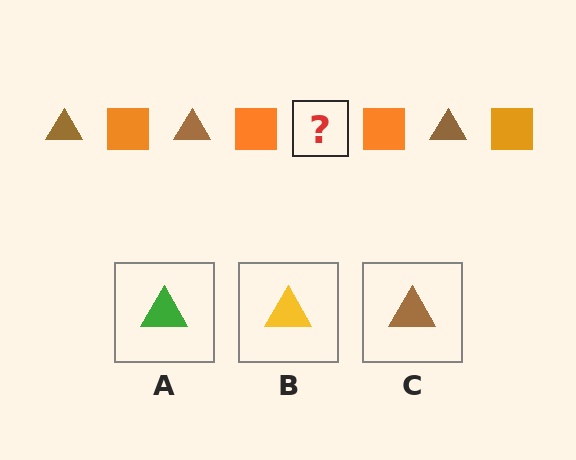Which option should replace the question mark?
Option C.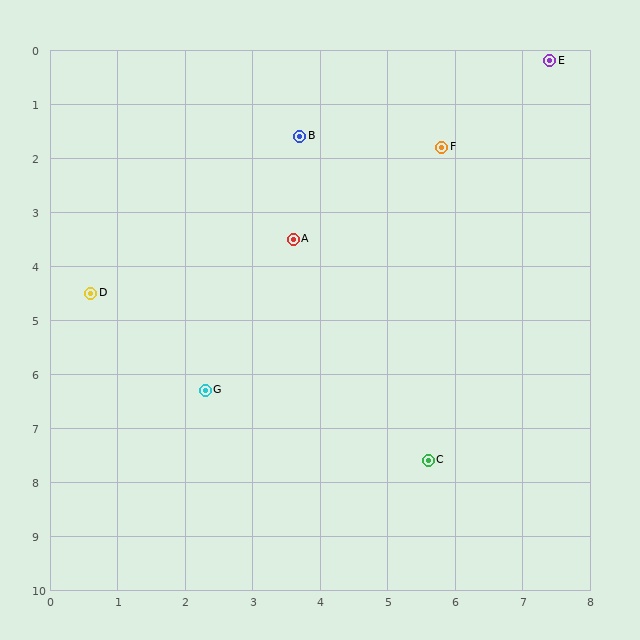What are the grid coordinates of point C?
Point C is at approximately (5.6, 7.6).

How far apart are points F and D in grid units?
Points F and D are about 5.9 grid units apart.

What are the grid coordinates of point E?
Point E is at approximately (7.4, 0.2).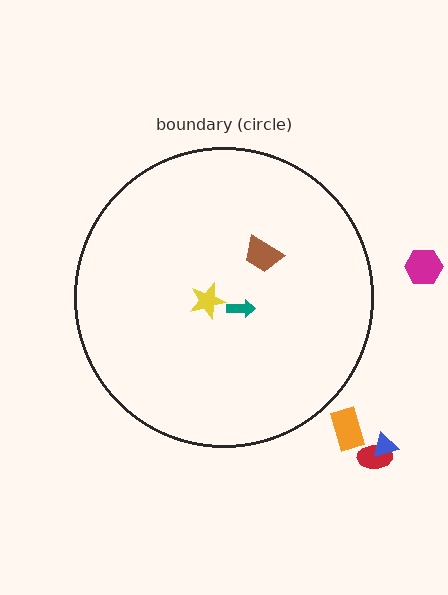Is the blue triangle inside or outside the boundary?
Outside.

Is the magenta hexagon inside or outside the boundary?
Outside.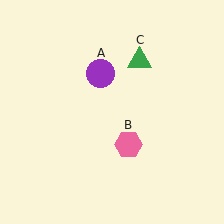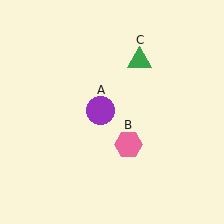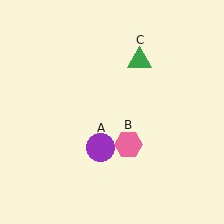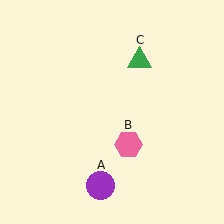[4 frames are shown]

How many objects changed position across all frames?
1 object changed position: purple circle (object A).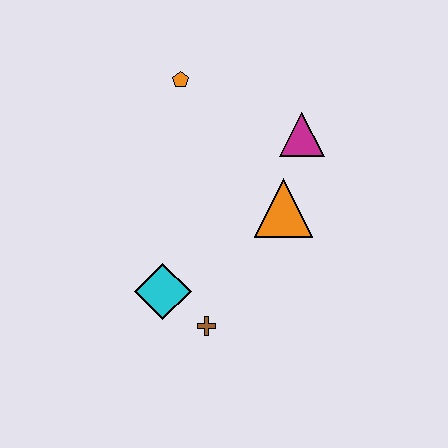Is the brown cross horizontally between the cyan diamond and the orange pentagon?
No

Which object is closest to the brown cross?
The cyan diamond is closest to the brown cross.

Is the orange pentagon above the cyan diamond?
Yes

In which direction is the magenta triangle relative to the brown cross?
The magenta triangle is above the brown cross.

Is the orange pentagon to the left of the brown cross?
Yes